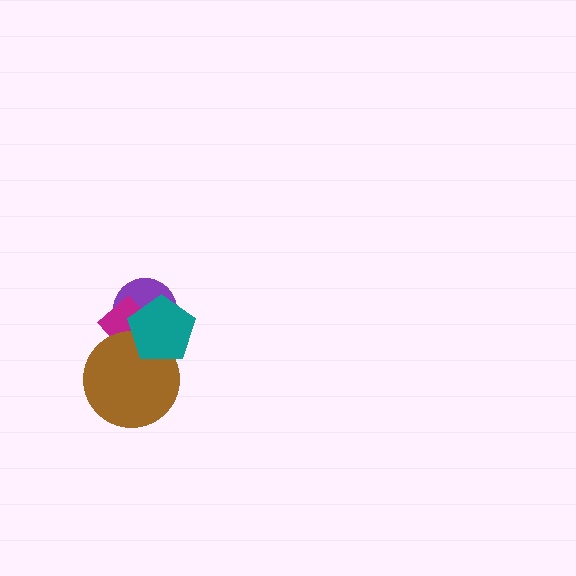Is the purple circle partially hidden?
Yes, it is partially covered by another shape.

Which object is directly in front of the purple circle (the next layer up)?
The magenta diamond is directly in front of the purple circle.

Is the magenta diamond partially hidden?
Yes, it is partially covered by another shape.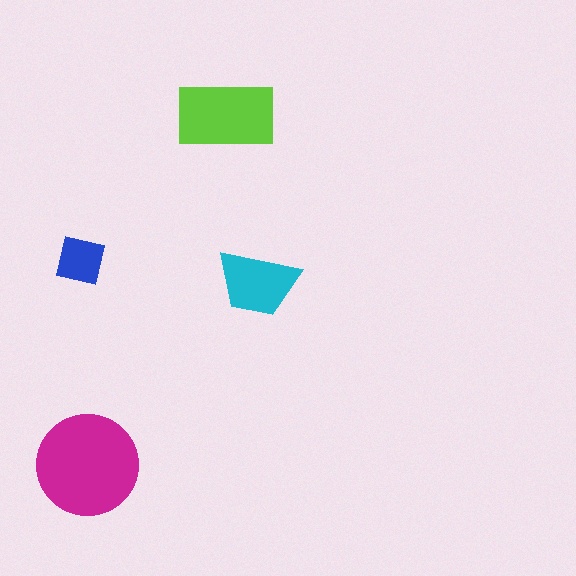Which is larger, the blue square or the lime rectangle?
The lime rectangle.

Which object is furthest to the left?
The blue square is leftmost.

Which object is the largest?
The magenta circle.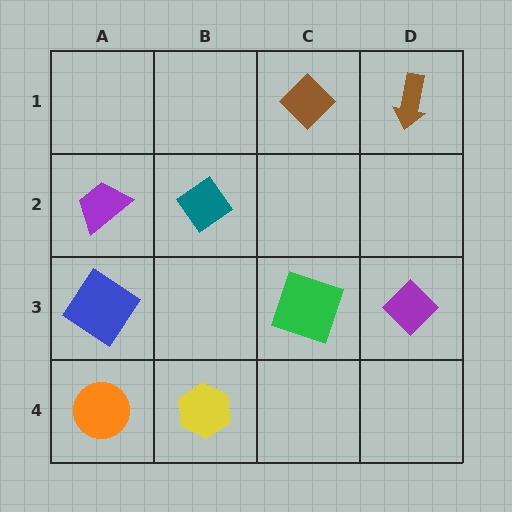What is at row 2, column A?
A purple trapezoid.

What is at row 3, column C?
A green square.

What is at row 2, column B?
A teal diamond.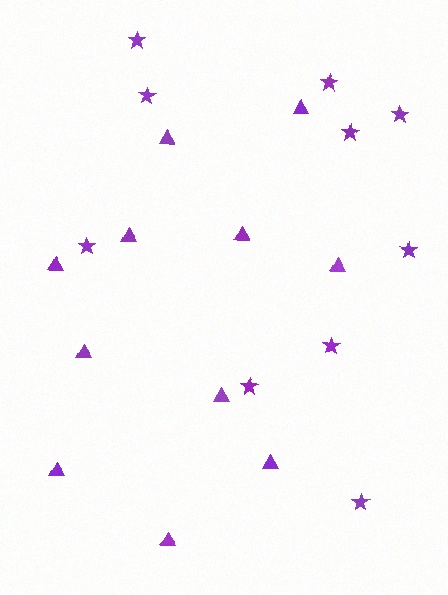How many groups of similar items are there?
There are 2 groups: one group of stars (10) and one group of triangles (11).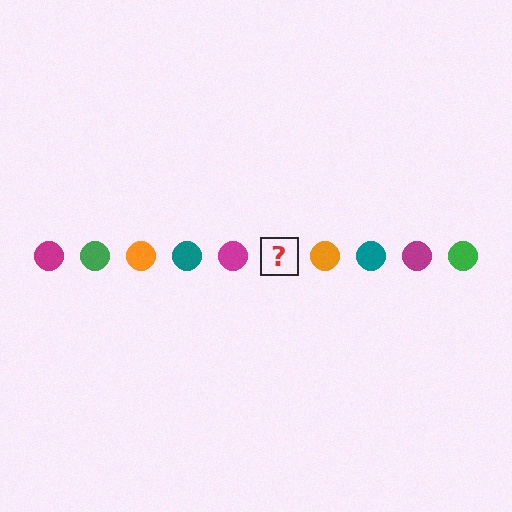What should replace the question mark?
The question mark should be replaced with a green circle.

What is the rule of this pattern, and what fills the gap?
The rule is that the pattern cycles through magenta, green, orange, teal circles. The gap should be filled with a green circle.